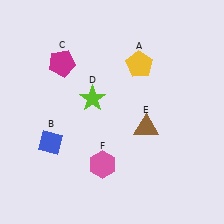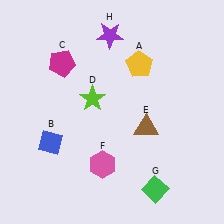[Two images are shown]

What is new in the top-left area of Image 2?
A purple star (H) was added in the top-left area of Image 2.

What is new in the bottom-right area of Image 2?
A green diamond (G) was added in the bottom-right area of Image 2.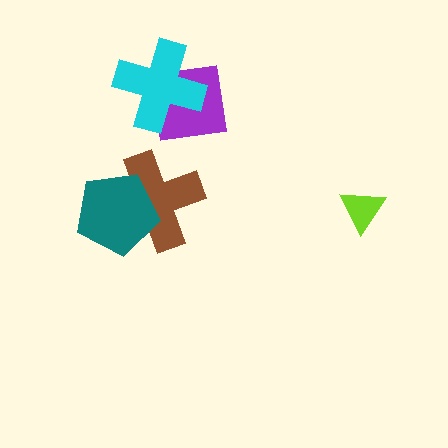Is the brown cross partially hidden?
Yes, it is partially covered by another shape.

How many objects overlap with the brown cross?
1 object overlaps with the brown cross.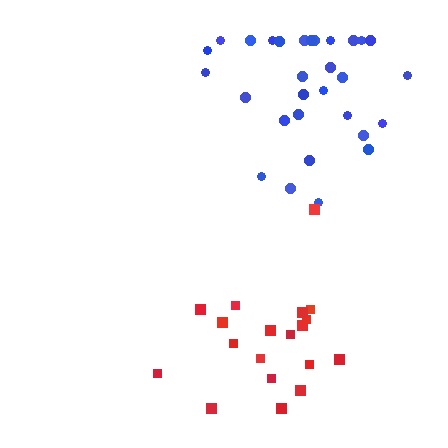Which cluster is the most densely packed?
Red.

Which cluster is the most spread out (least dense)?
Blue.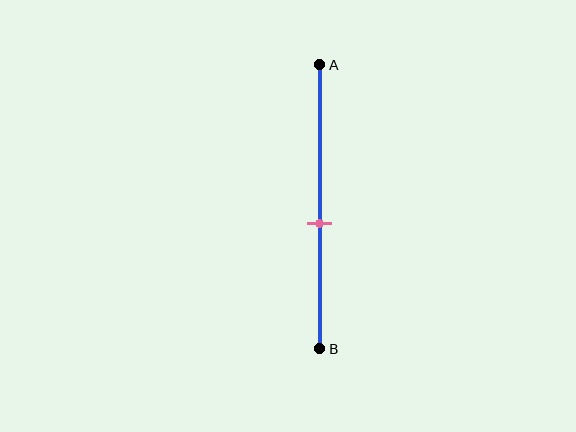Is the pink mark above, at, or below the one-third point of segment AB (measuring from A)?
The pink mark is below the one-third point of segment AB.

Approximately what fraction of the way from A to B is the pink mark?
The pink mark is approximately 55% of the way from A to B.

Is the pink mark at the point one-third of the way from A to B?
No, the mark is at about 55% from A, not at the 33% one-third point.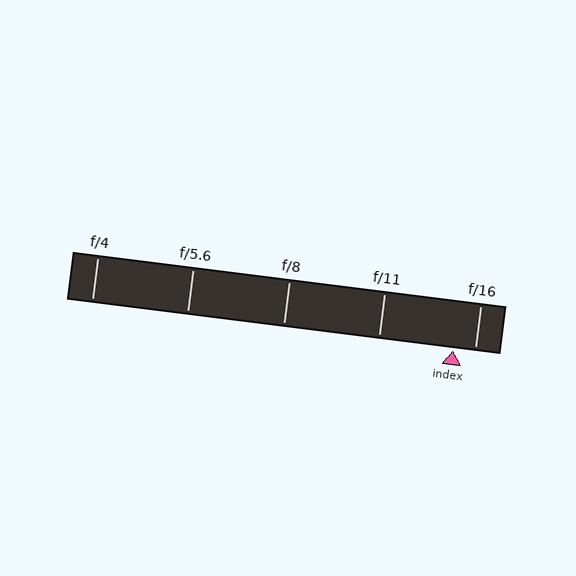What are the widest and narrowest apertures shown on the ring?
The widest aperture shown is f/4 and the narrowest is f/16.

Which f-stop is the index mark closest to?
The index mark is closest to f/16.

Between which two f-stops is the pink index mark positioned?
The index mark is between f/11 and f/16.